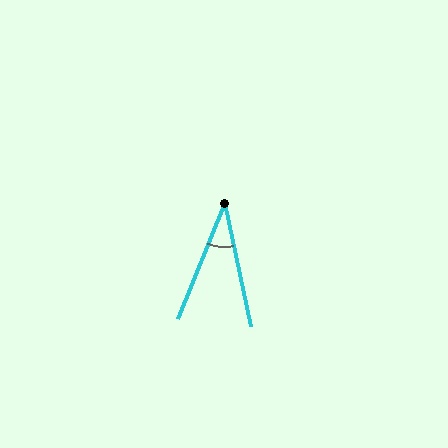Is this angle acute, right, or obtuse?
It is acute.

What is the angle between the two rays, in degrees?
Approximately 34 degrees.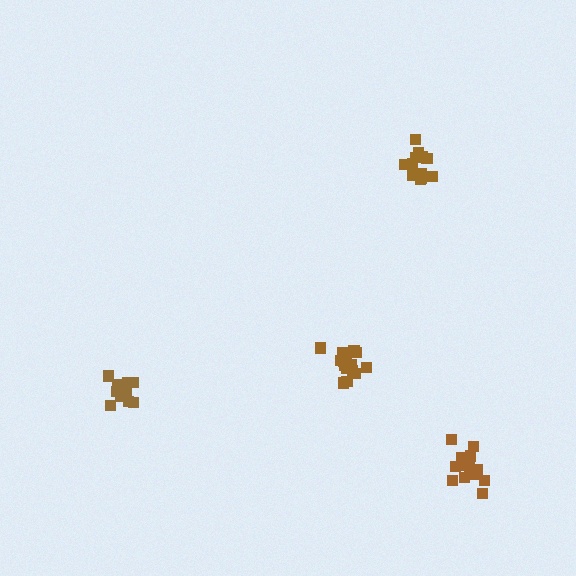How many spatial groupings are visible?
There are 4 spatial groupings.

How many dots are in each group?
Group 1: 17 dots, Group 2: 14 dots, Group 3: 13 dots, Group 4: 11 dots (55 total).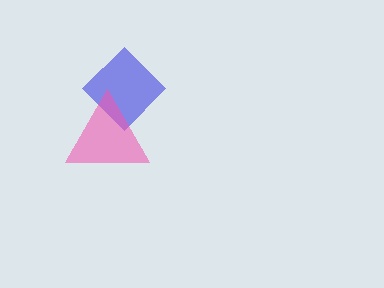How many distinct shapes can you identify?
There are 2 distinct shapes: a blue diamond, a pink triangle.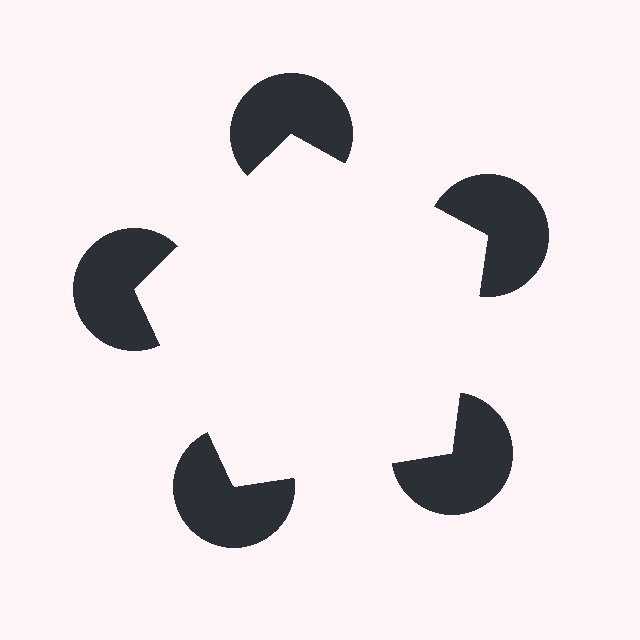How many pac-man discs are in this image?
There are 5 — one at each vertex of the illusory pentagon.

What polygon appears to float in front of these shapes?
An illusory pentagon — its edges are inferred from the aligned wedge cuts in the pac-man discs, not physically drawn.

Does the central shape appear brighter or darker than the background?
It typically appears slightly brighter than the background, even though no actual brightness change is drawn.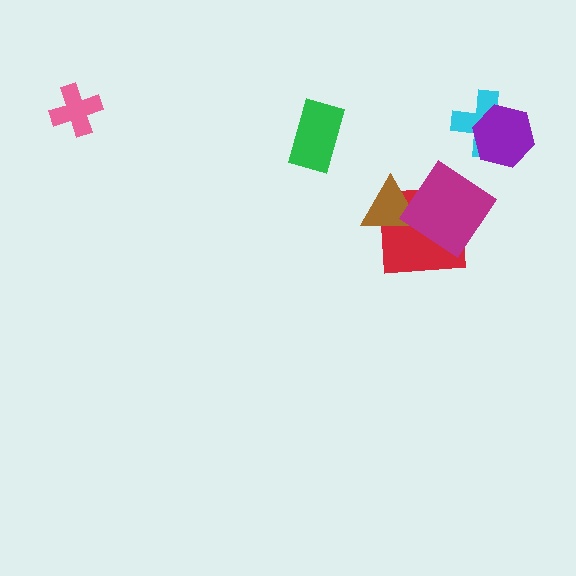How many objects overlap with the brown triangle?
2 objects overlap with the brown triangle.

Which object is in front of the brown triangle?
The magenta diamond is in front of the brown triangle.